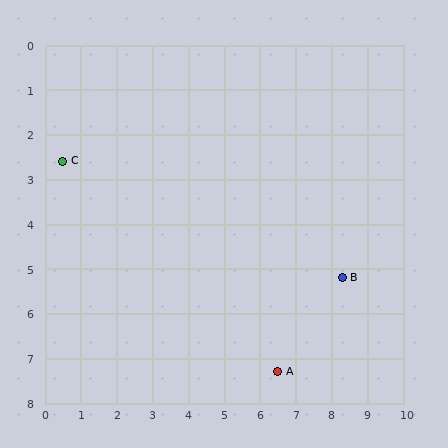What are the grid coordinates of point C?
Point C is at approximately (0.5, 2.6).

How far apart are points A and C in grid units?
Points A and C are about 7.6 grid units apart.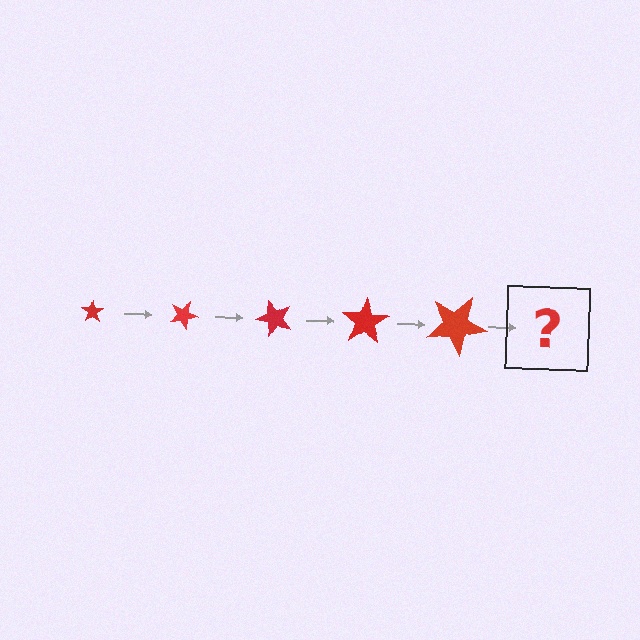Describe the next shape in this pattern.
It should be a star, larger than the previous one and rotated 125 degrees from the start.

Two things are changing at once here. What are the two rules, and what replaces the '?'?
The two rules are that the star grows larger each step and it rotates 25 degrees each step. The '?' should be a star, larger than the previous one and rotated 125 degrees from the start.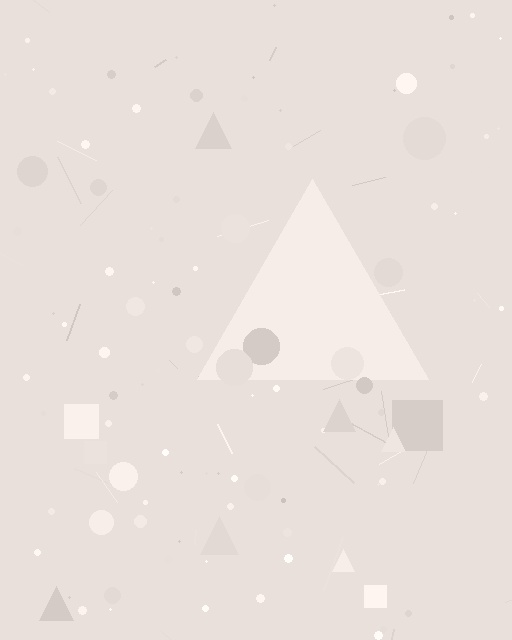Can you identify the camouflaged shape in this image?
The camouflaged shape is a triangle.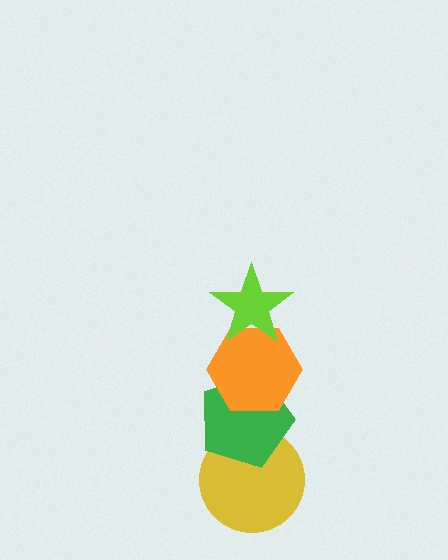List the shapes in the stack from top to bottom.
From top to bottom: the lime star, the orange hexagon, the green pentagon, the yellow circle.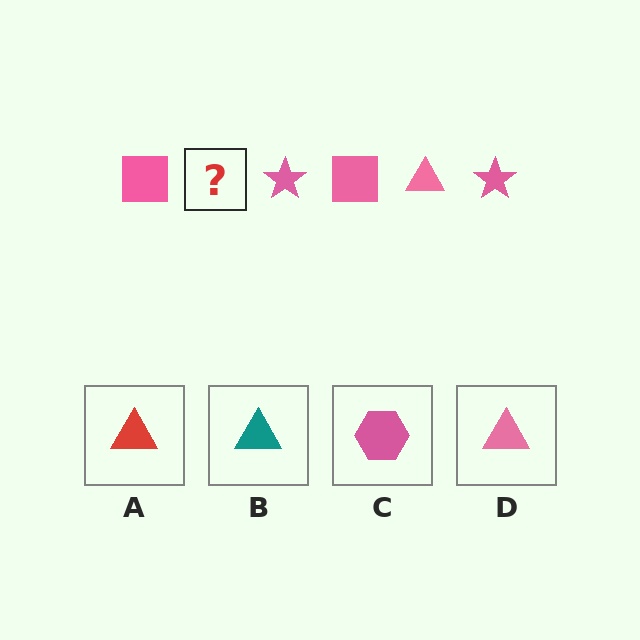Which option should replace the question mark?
Option D.